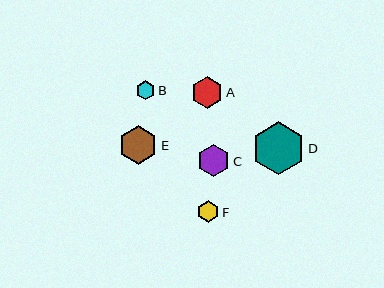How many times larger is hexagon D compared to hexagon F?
Hexagon D is approximately 2.4 times the size of hexagon F.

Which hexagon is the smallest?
Hexagon B is the smallest with a size of approximately 19 pixels.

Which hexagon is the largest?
Hexagon D is the largest with a size of approximately 52 pixels.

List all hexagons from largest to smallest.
From largest to smallest: D, E, C, A, F, B.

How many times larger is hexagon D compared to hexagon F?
Hexagon D is approximately 2.4 times the size of hexagon F.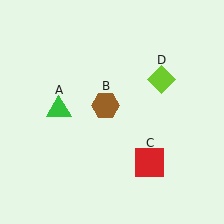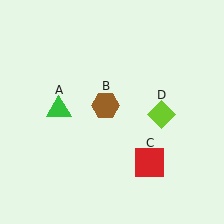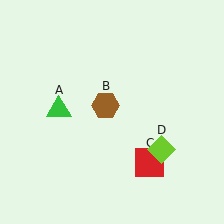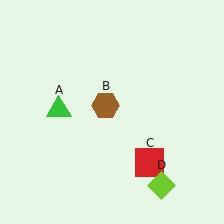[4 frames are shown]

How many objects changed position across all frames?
1 object changed position: lime diamond (object D).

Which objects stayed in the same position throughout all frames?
Green triangle (object A) and brown hexagon (object B) and red square (object C) remained stationary.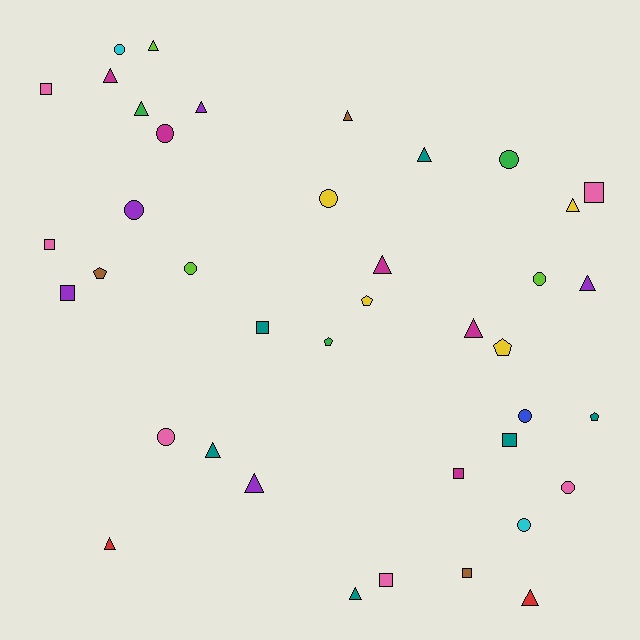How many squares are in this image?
There are 9 squares.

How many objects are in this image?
There are 40 objects.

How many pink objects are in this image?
There are 6 pink objects.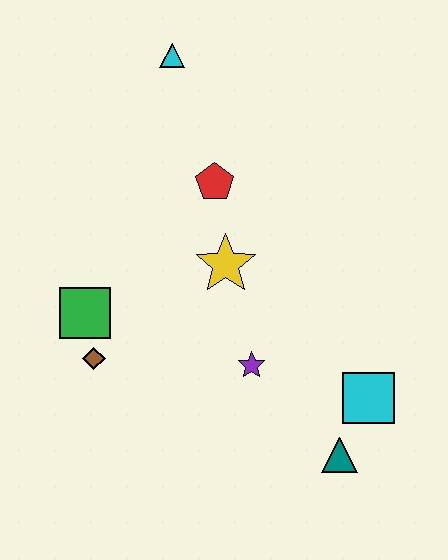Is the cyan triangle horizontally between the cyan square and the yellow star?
No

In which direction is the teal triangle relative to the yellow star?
The teal triangle is below the yellow star.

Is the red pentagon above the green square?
Yes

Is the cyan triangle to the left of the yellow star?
Yes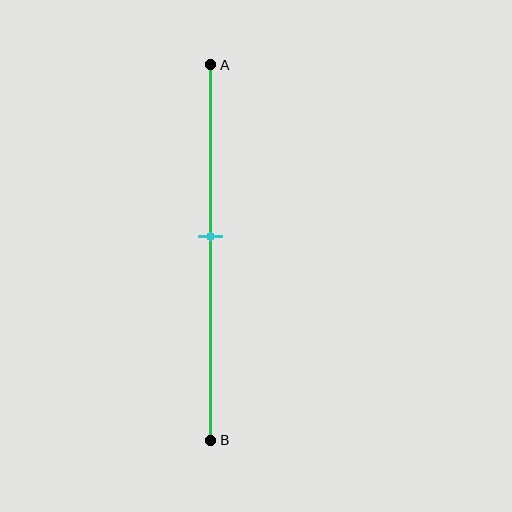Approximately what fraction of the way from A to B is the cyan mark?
The cyan mark is approximately 45% of the way from A to B.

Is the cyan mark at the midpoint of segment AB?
No, the mark is at about 45% from A, not at the 50% midpoint.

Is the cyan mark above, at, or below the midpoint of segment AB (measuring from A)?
The cyan mark is above the midpoint of segment AB.